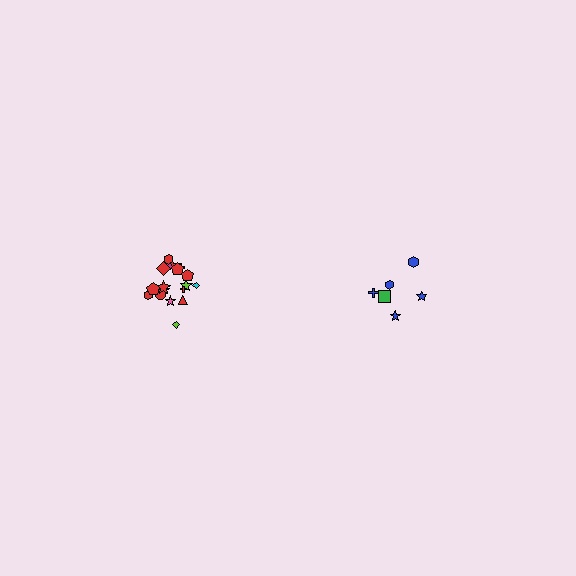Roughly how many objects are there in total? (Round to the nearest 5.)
Roughly 25 objects in total.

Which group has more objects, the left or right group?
The left group.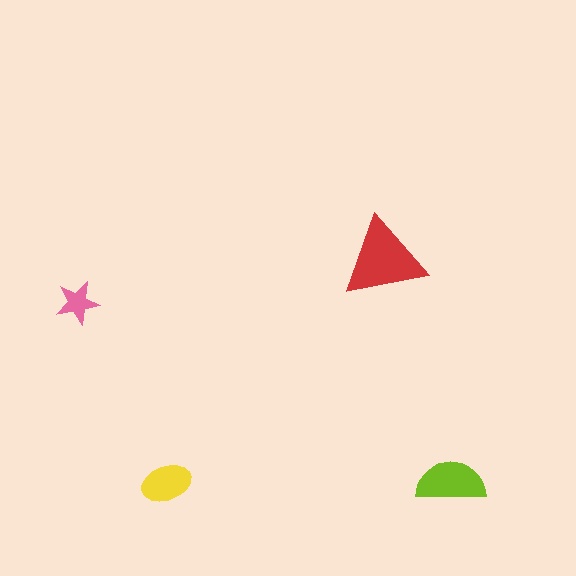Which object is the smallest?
The pink star.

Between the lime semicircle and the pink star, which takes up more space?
The lime semicircle.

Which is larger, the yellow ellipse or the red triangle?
The red triangle.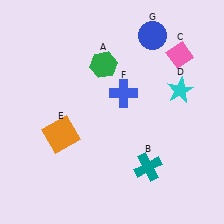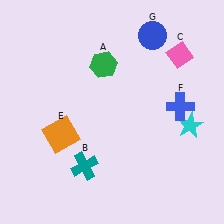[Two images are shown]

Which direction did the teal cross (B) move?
The teal cross (B) moved left.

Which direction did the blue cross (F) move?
The blue cross (F) moved right.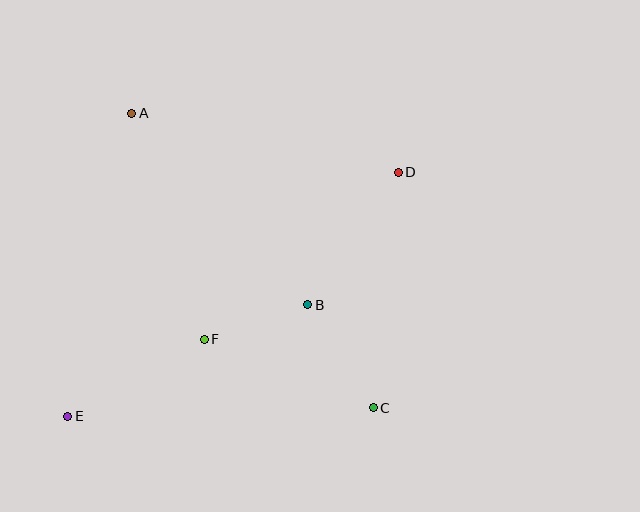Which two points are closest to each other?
Points B and F are closest to each other.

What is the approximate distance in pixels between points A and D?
The distance between A and D is approximately 273 pixels.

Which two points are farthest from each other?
Points D and E are farthest from each other.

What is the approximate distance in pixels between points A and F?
The distance between A and F is approximately 237 pixels.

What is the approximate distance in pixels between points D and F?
The distance between D and F is approximately 256 pixels.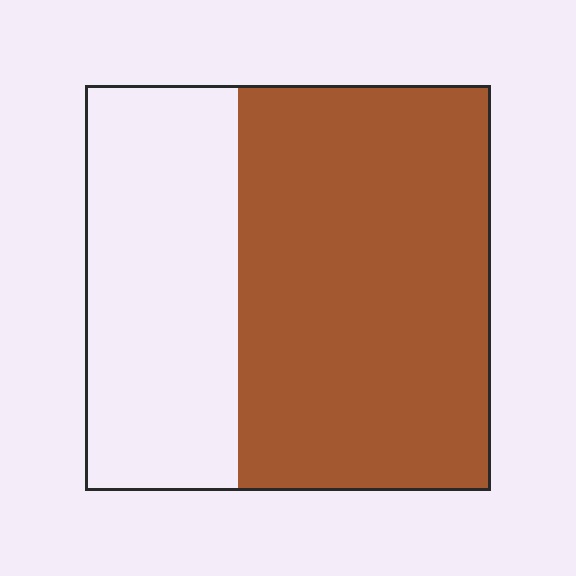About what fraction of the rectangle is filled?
About five eighths (5/8).